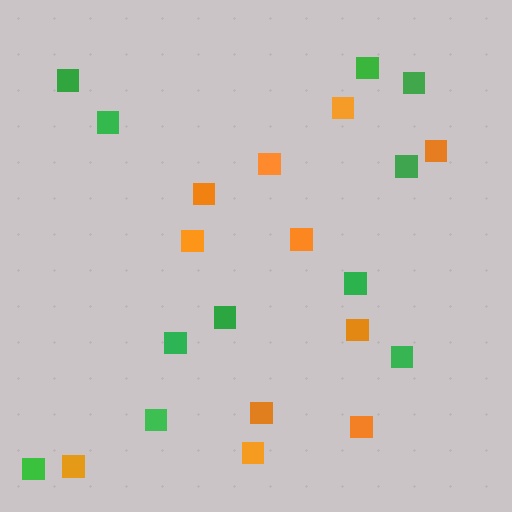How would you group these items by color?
There are 2 groups: one group of green squares (11) and one group of orange squares (11).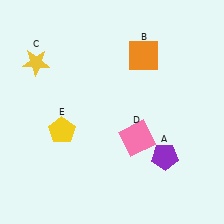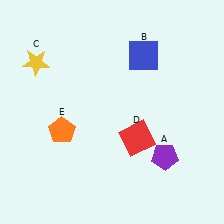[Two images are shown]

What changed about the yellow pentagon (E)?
In Image 1, E is yellow. In Image 2, it changed to orange.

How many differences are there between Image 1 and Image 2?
There are 3 differences between the two images.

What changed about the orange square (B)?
In Image 1, B is orange. In Image 2, it changed to blue.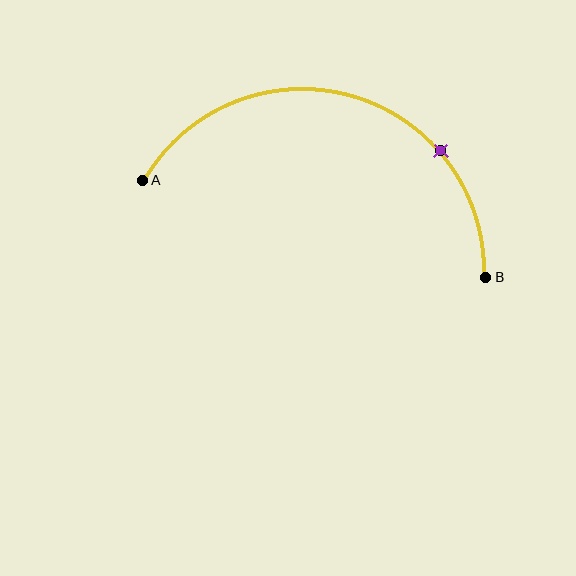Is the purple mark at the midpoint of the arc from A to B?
No. The purple mark lies on the arc but is closer to endpoint B. The arc midpoint would be at the point on the curve equidistant along the arc from both A and B.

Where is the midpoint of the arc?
The arc midpoint is the point on the curve farthest from the straight line joining A and B. It sits above that line.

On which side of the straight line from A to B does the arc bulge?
The arc bulges above the straight line connecting A and B.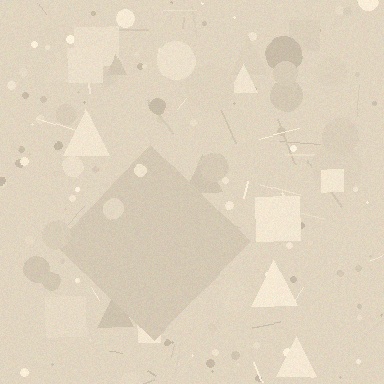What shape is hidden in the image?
A diamond is hidden in the image.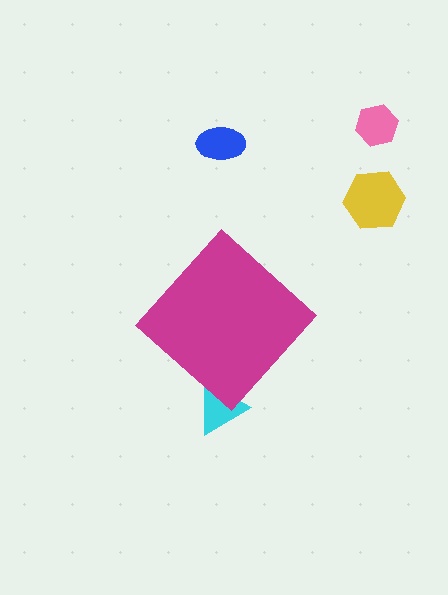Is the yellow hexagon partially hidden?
No, the yellow hexagon is fully visible.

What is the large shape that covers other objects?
A magenta diamond.